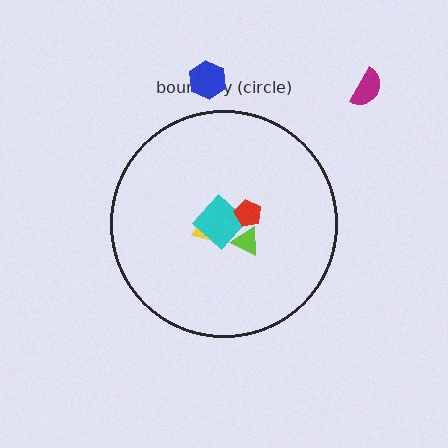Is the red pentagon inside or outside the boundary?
Inside.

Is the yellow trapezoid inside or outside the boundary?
Inside.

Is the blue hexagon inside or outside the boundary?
Outside.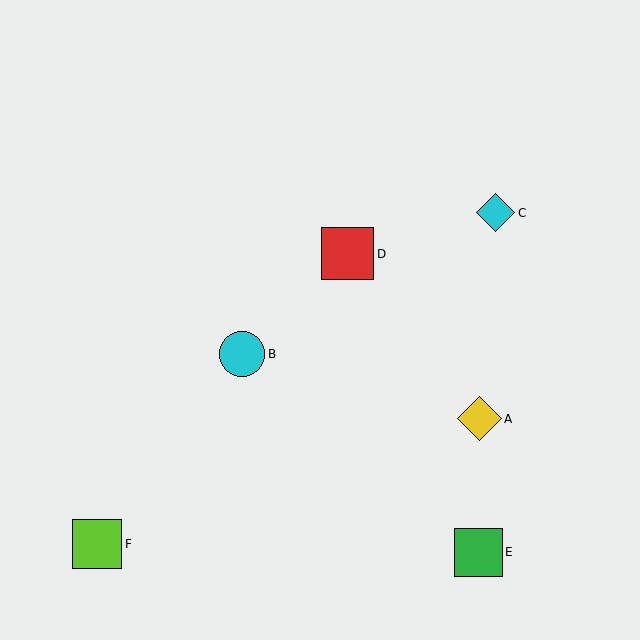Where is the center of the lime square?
The center of the lime square is at (97, 544).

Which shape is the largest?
The red square (labeled D) is the largest.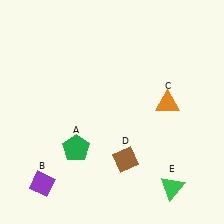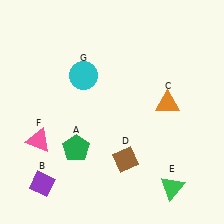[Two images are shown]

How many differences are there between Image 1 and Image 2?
There are 2 differences between the two images.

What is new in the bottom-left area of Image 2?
A pink triangle (F) was added in the bottom-left area of Image 2.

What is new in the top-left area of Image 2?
A cyan circle (G) was added in the top-left area of Image 2.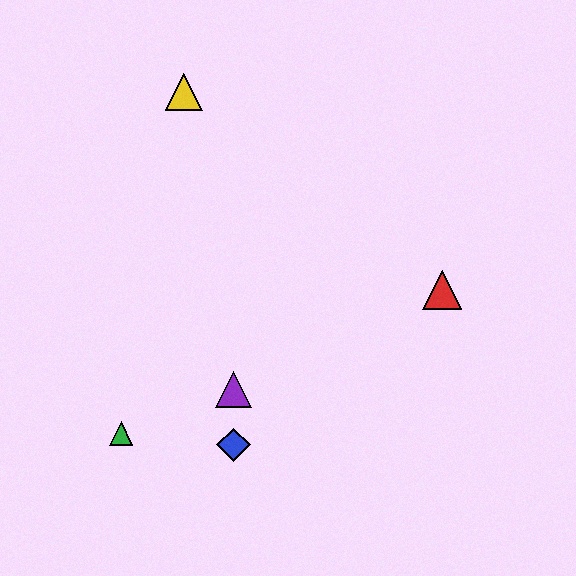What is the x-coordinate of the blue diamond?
The blue diamond is at x≈234.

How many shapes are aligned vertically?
2 shapes (the blue diamond, the purple triangle) are aligned vertically.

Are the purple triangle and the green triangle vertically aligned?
No, the purple triangle is at x≈234 and the green triangle is at x≈121.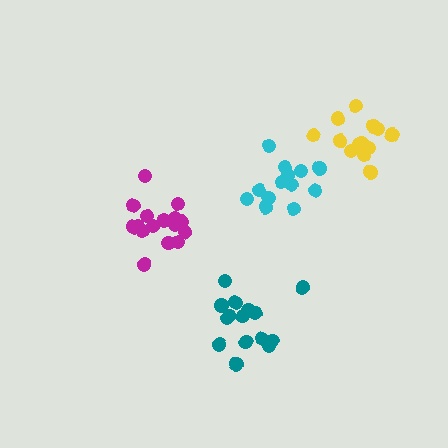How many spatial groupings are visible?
There are 4 spatial groupings.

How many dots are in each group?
Group 1: 14 dots, Group 2: 18 dots, Group 3: 13 dots, Group 4: 15 dots (60 total).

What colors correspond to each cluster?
The clusters are colored: yellow, magenta, cyan, teal.